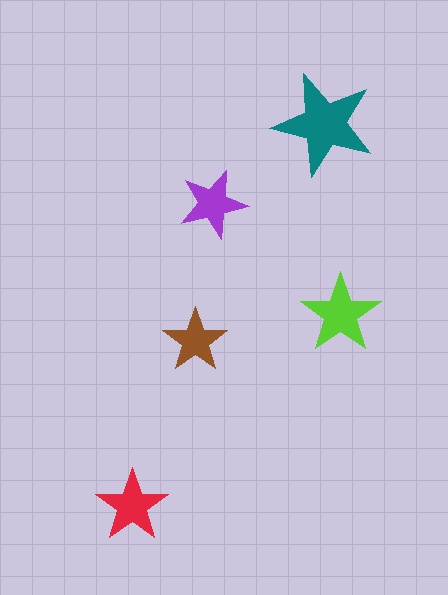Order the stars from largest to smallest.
the teal one, the lime one, the red one, the purple one, the brown one.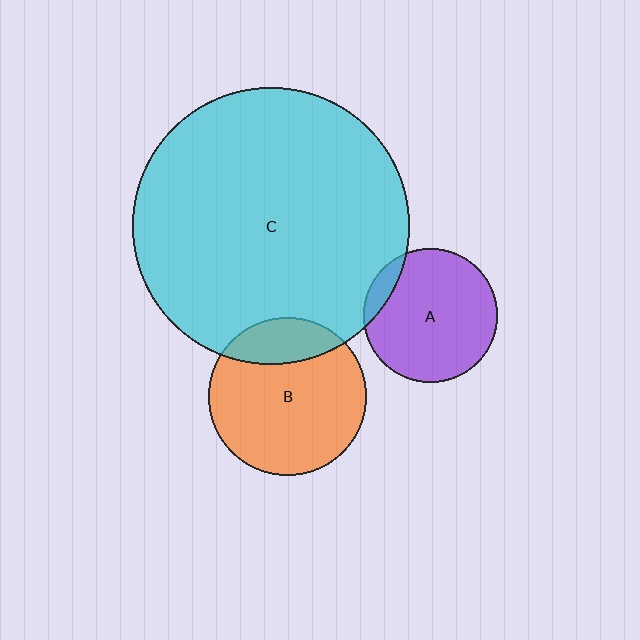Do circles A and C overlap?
Yes.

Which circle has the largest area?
Circle C (cyan).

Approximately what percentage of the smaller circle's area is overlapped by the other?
Approximately 10%.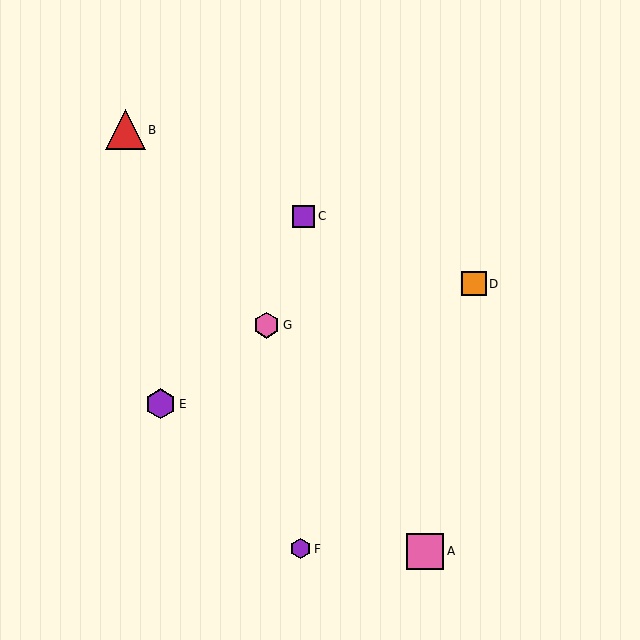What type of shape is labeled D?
Shape D is an orange square.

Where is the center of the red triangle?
The center of the red triangle is at (125, 130).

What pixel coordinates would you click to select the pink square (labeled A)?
Click at (425, 551) to select the pink square A.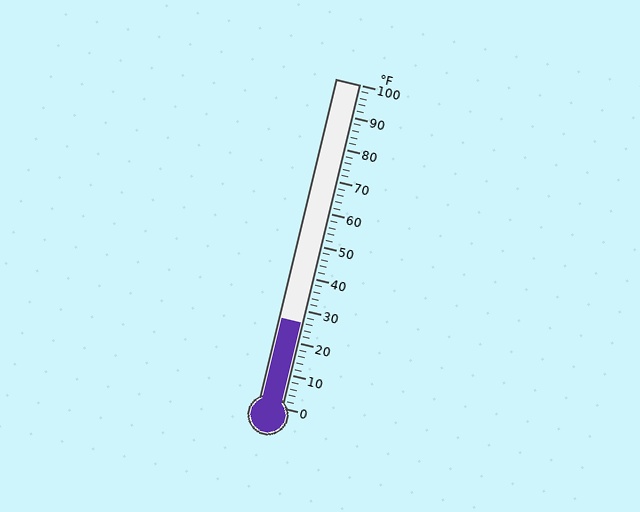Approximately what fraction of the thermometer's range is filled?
The thermometer is filled to approximately 25% of its range.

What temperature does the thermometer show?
The thermometer shows approximately 26°F.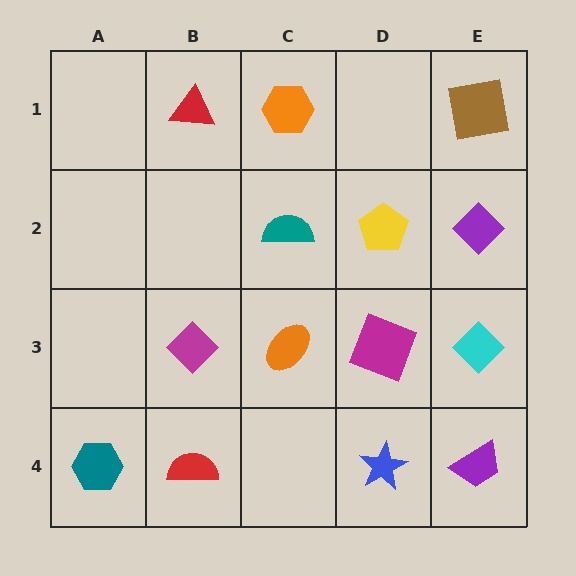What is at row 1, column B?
A red triangle.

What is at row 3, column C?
An orange ellipse.